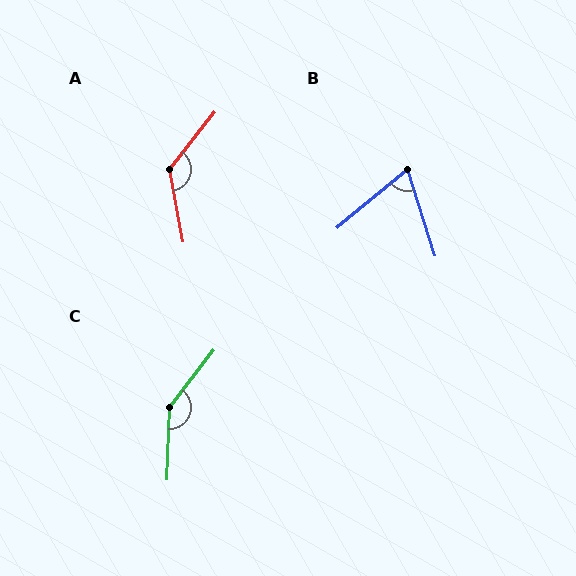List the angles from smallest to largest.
B (68°), A (131°), C (145°).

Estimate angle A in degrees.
Approximately 131 degrees.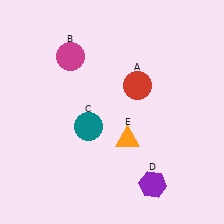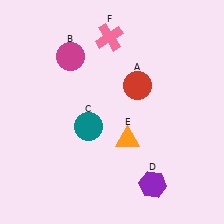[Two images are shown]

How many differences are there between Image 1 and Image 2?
There is 1 difference between the two images.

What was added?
A pink cross (F) was added in Image 2.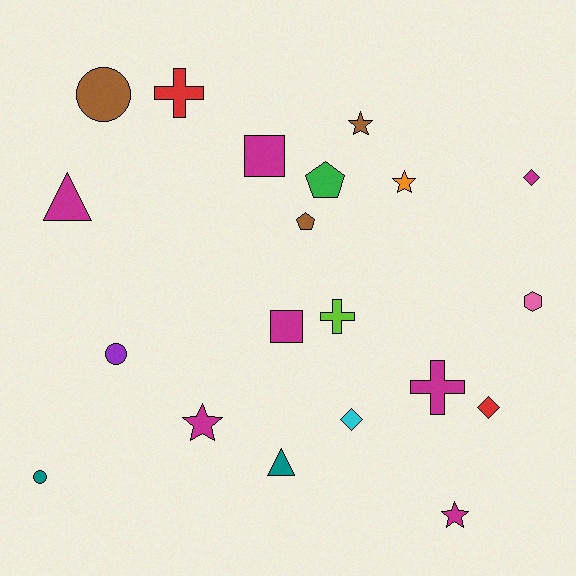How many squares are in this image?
There are 2 squares.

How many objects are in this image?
There are 20 objects.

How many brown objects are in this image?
There are 3 brown objects.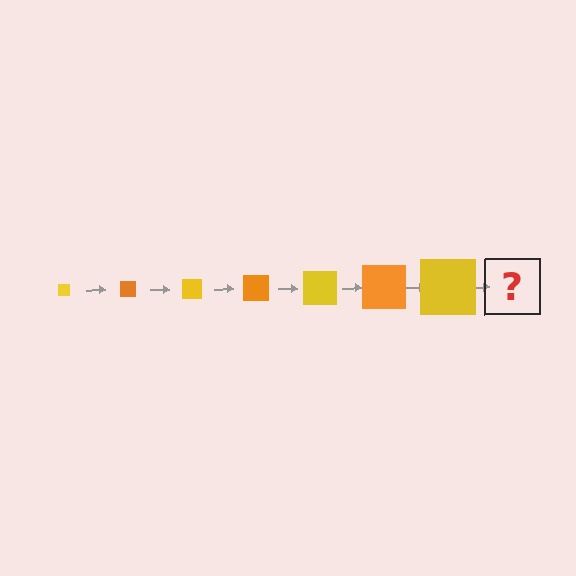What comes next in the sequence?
The next element should be an orange square, larger than the previous one.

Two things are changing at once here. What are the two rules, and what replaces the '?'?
The two rules are that the square grows larger each step and the color cycles through yellow and orange. The '?' should be an orange square, larger than the previous one.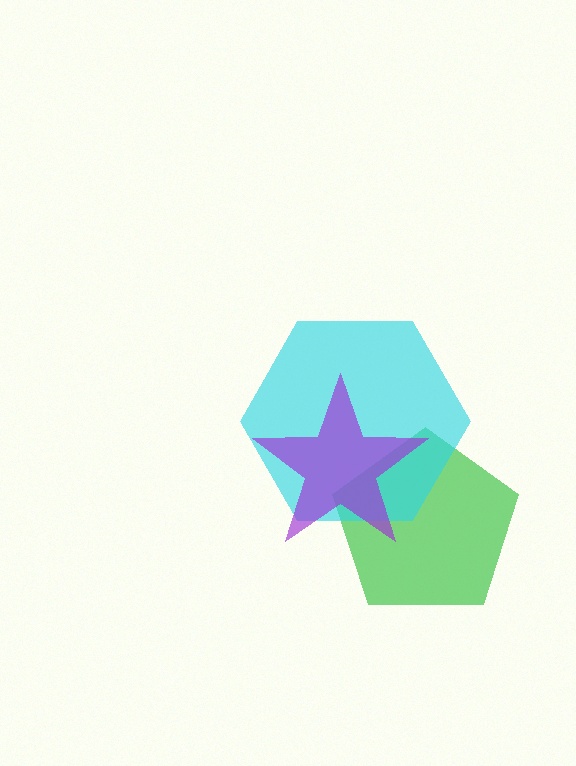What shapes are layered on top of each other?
The layered shapes are: a green pentagon, a cyan hexagon, a purple star.